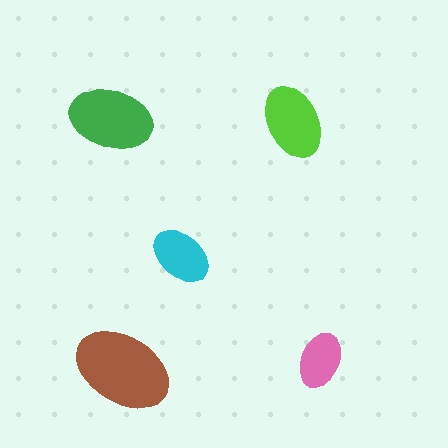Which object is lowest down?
The brown ellipse is bottommost.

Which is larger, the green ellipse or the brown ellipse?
The brown one.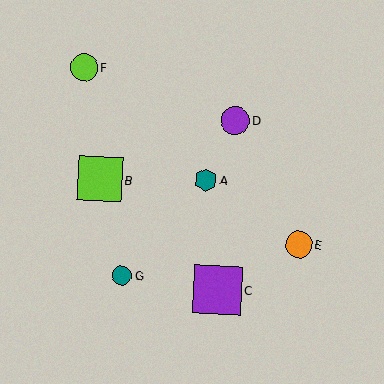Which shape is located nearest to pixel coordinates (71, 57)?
The lime circle (labeled F) at (84, 68) is nearest to that location.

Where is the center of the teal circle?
The center of the teal circle is at (122, 275).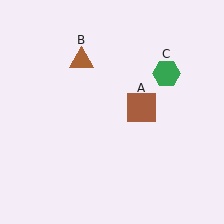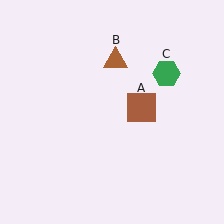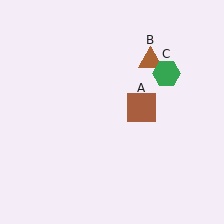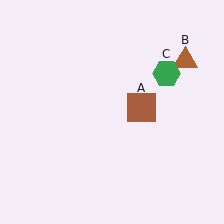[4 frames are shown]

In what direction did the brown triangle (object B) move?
The brown triangle (object B) moved right.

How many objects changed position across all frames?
1 object changed position: brown triangle (object B).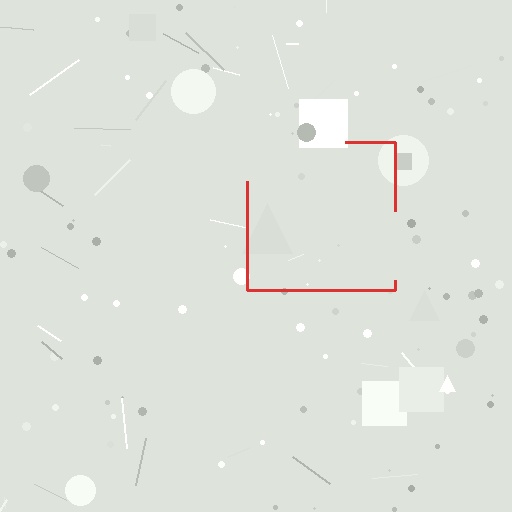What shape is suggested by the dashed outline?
The dashed outline suggests a square.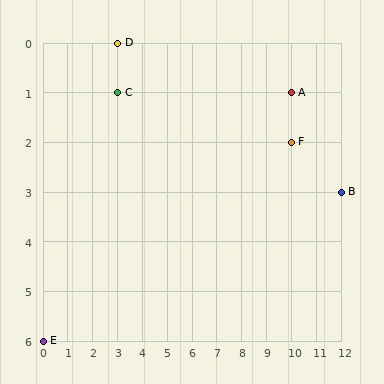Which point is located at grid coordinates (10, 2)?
Point F is at (10, 2).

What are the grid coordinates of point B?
Point B is at grid coordinates (12, 3).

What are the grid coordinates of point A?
Point A is at grid coordinates (10, 1).